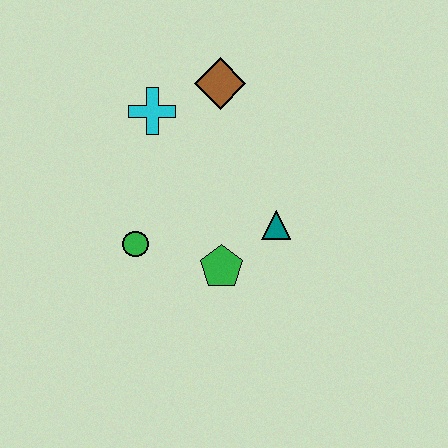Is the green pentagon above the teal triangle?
No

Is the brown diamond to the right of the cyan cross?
Yes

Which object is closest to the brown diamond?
The cyan cross is closest to the brown diamond.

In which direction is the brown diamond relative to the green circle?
The brown diamond is above the green circle.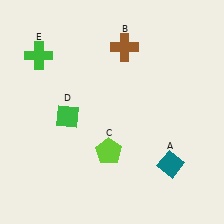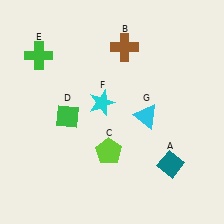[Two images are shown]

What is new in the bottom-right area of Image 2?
A cyan triangle (G) was added in the bottom-right area of Image 2.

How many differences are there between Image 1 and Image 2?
There are 2 differences between the two images.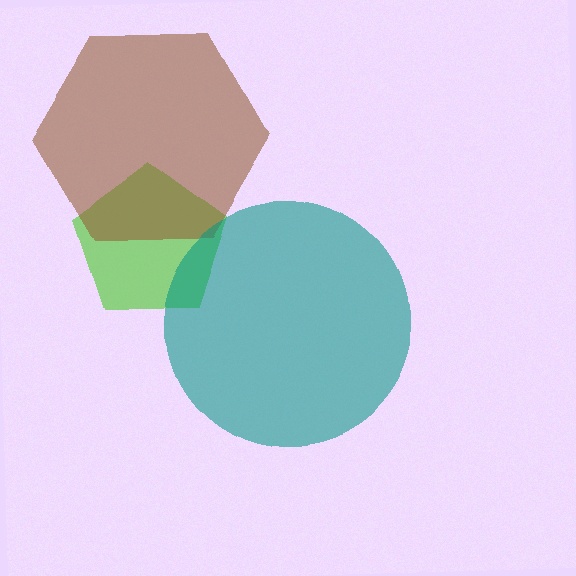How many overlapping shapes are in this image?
There are 3 overlapping shapes in the image.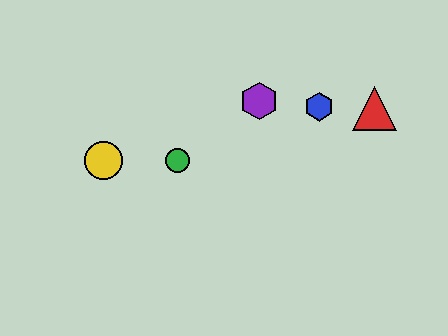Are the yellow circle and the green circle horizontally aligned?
Yes, both are at y≈160.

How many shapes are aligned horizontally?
2 shapes (the green circle, the yellow circle) are aligned horizontally.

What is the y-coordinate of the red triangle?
The red triangle is at y≈108.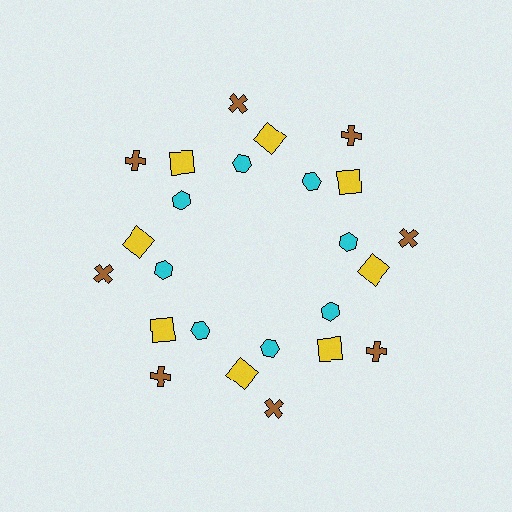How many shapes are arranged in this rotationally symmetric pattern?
There are 24 shapes, arranged in 8 groups of 3.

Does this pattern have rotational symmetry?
Yes, this pattern has 8-fold rotational symmetry. It looks the same after rotating 45 degrees around the center.